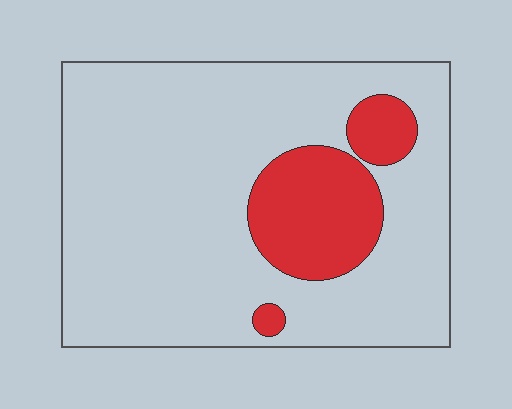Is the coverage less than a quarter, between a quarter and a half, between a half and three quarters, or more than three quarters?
Less than a quarter.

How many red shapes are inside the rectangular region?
3.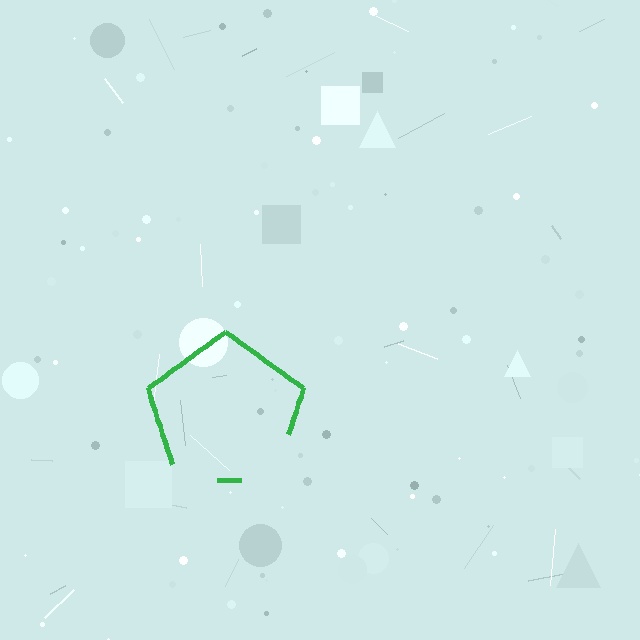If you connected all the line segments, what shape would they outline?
They would outline a pentagon.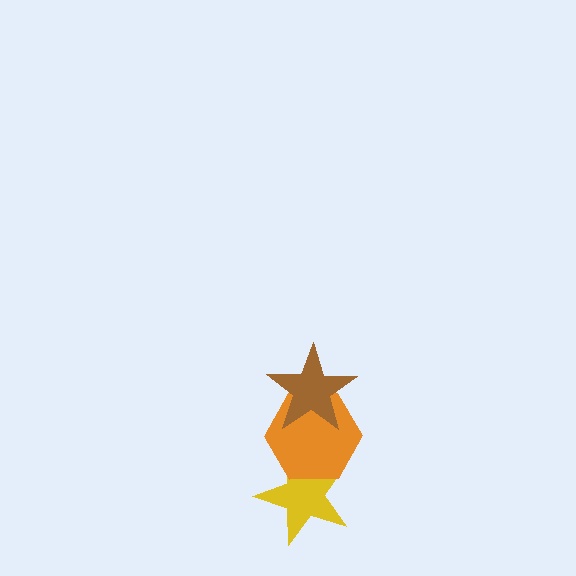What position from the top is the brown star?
The brown star is 1st from the top.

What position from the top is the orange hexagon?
The orange hexagon is 2nd from the top.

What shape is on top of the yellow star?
The orange hexagon is on top of the yellow star.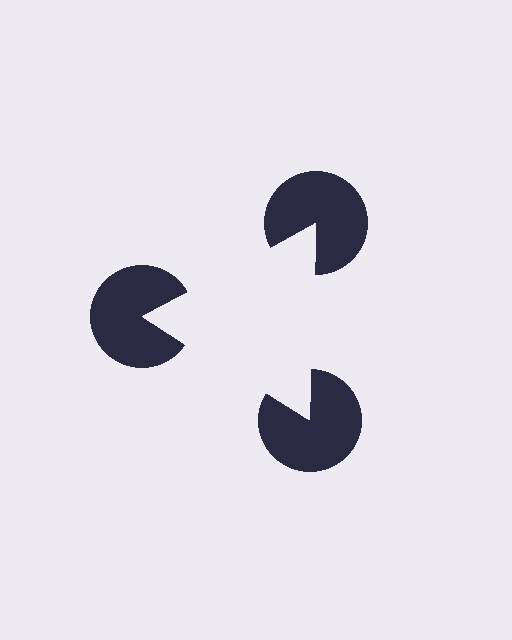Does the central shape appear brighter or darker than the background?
It typically appears slightly brighter than the background, even though no actual brightness change is drawn.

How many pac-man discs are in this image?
There are 3 — one at each vertex of the illusory triangle.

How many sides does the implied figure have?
3 sides.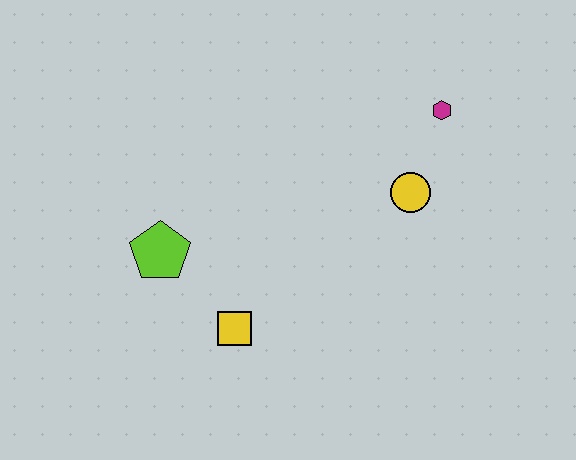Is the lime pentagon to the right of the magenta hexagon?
No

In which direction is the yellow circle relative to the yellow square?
The yellow circle is to the right of the yellow square.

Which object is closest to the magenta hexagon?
The yellow circle is closest to the magenta hexagon.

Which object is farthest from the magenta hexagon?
The lime pentagon is farthest from the magenta hexagon.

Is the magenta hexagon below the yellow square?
No